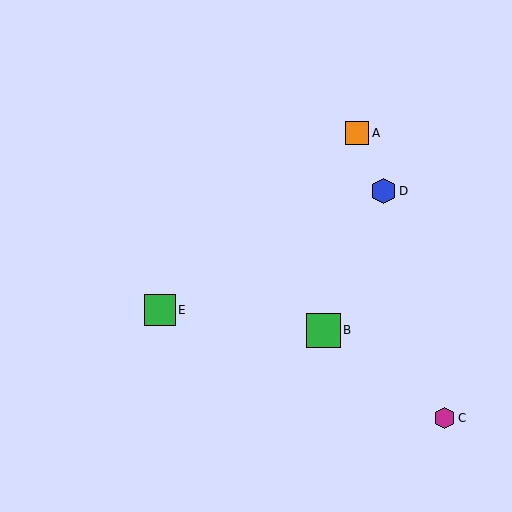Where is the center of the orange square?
The center of the orange square is at (357, 133).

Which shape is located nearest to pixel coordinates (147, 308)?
The green square (labeled E) at (160, 310) is nearest to that location.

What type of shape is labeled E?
Shape E is a green square.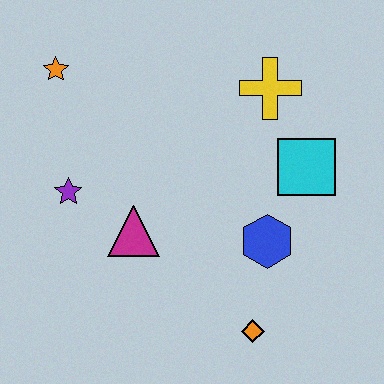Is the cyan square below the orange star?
Yes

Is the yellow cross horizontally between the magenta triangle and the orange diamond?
No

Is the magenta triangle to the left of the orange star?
No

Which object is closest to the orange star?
The purple star is closest to the orange star.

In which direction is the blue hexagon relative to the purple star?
The blue hexagon is to the right of the purple star.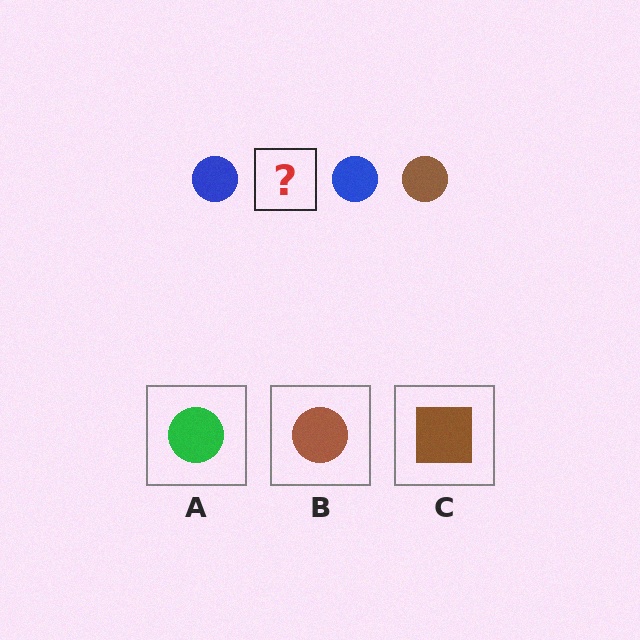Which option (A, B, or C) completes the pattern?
B.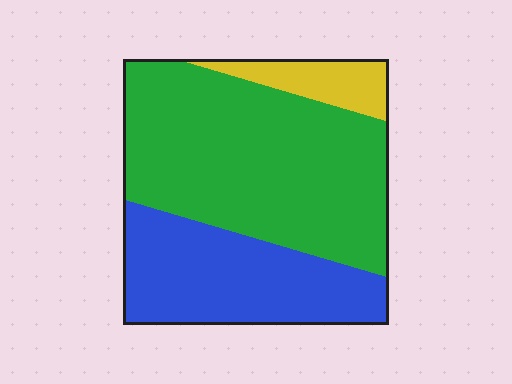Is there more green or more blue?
Green.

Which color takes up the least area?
Yellow, at roughly 10%.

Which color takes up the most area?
Green, at roughly 60%.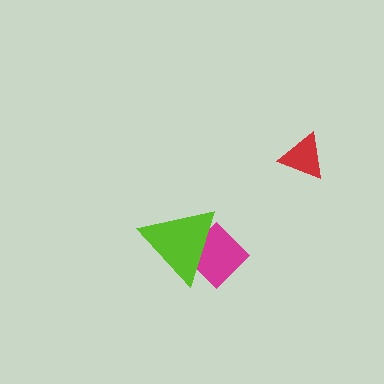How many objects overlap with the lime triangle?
1 object overlaps with the lime triangle.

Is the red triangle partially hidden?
No, no other shape covers it.